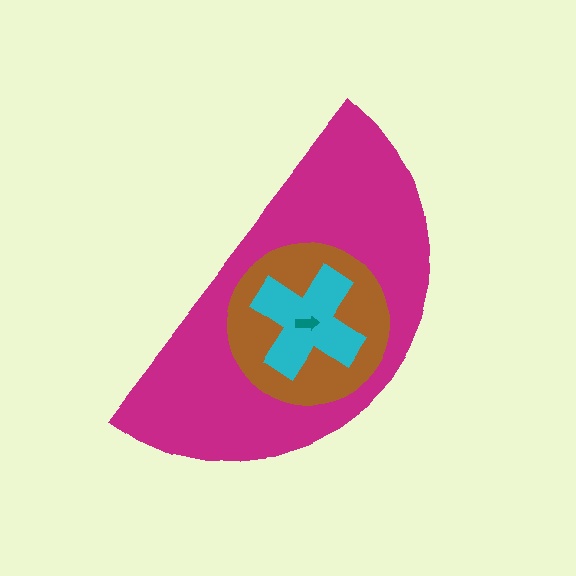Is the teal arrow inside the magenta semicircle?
Yes.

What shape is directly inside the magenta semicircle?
The brown circle.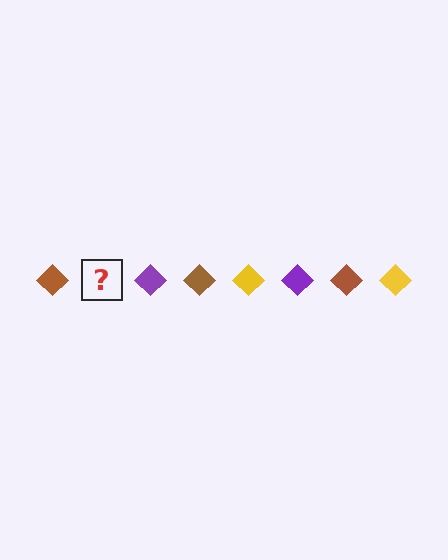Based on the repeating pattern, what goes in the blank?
The blank should be a yellow diamond.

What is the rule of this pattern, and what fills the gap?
The rule is that the pattern cycles through brown, yellow, purple diamonds. The gap should be filled with a yellow diamond.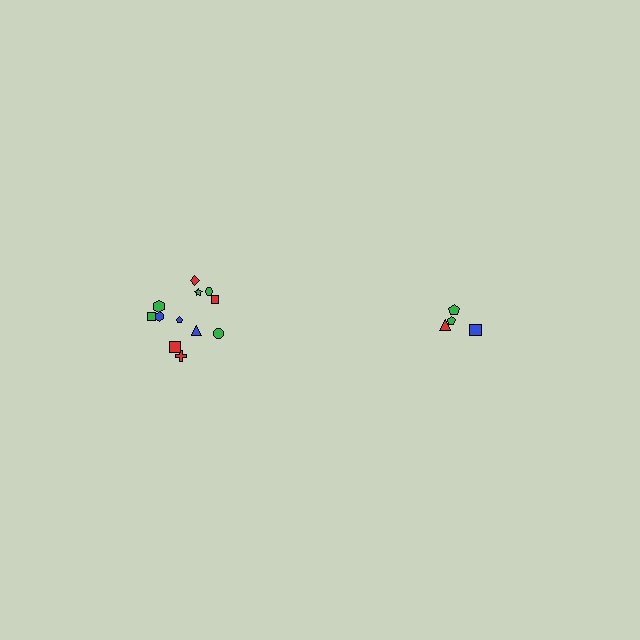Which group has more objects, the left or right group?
The left group.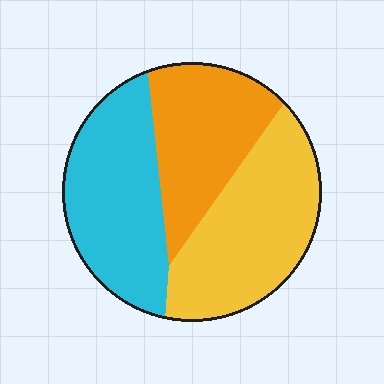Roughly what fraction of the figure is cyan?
Cyan covers about 35% of the figure.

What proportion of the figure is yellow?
Yellow takes up between a third and a half of the figure.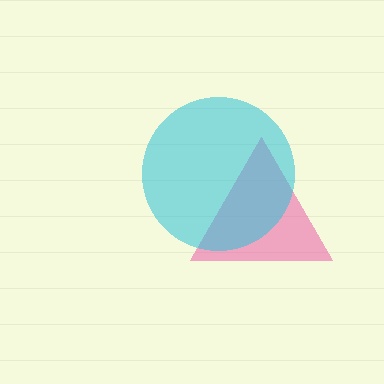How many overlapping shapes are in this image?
There are 2 overlapping shapes in the image.